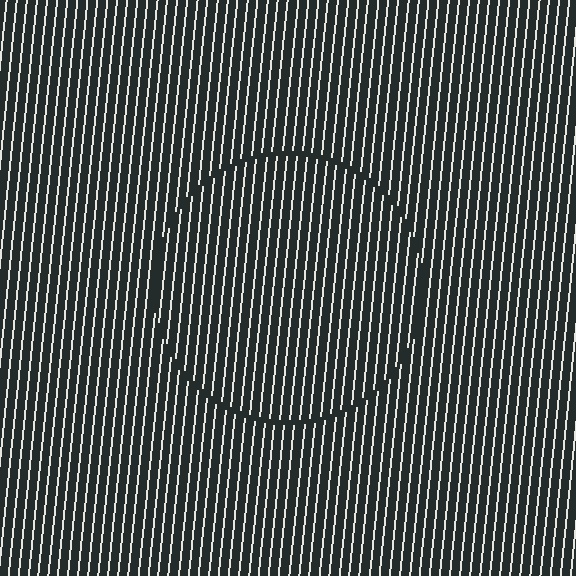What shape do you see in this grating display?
An illusory circle. The interior of the shape contains the same grating, shifted by half a period — the contour is defined by the phase discontinuity where line-ends from the inner and outer gratings abut.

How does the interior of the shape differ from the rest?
The interior of the shape contains the same grating, shifted by half a period — the contour is defined by the phase discontinuity where line-ends from the inner and outer gratings abut.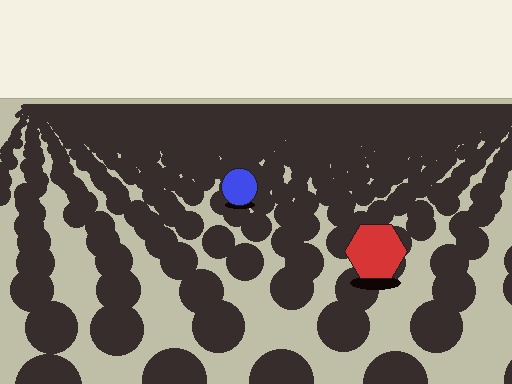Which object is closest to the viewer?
The red hexagon is closest. The texture marks near it are larger and more spread out.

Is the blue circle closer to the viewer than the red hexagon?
No. The red hexagon is closer — you can tell from the texture gradient: the ground texture is coarser near it.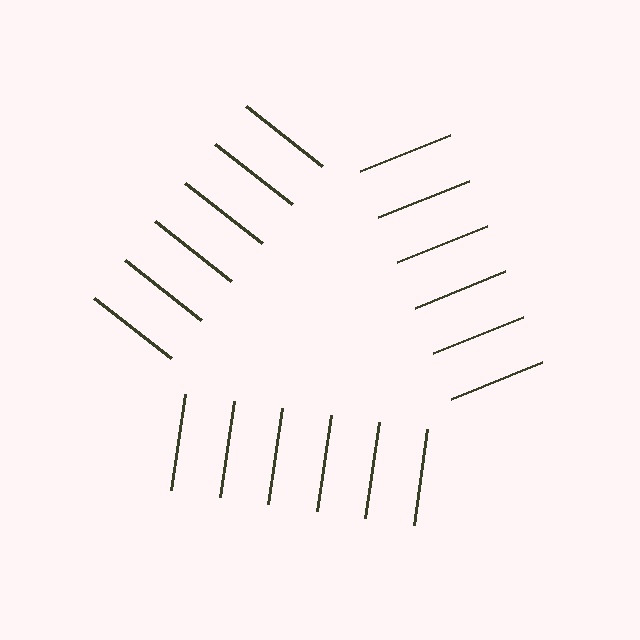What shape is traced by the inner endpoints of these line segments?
An illusory triangle — the line segments terminate on its edges but no continuous stroke is drawn.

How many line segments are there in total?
18 — 6 along each of the 3 edges.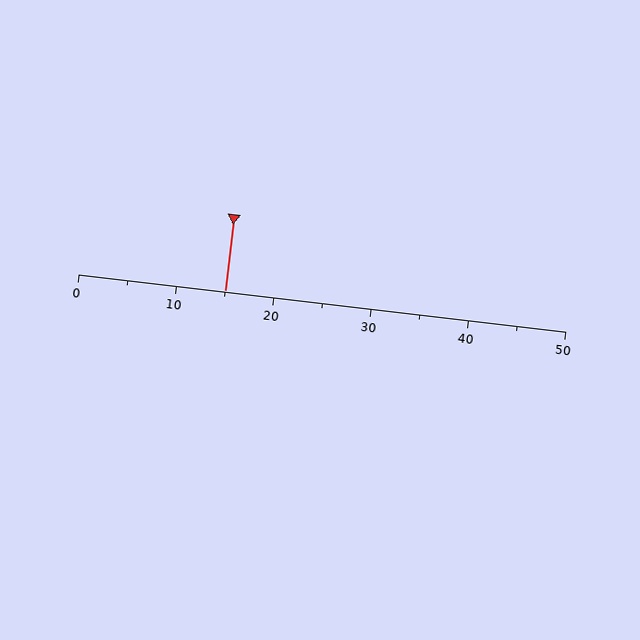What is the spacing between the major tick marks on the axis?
The major ticks are spaced 10 apart.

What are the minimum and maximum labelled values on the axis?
The axis runs from 0 to 50.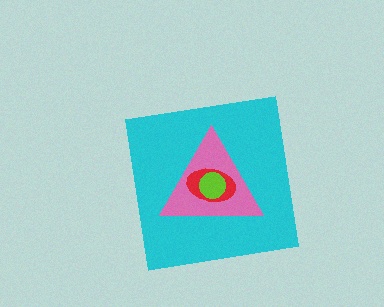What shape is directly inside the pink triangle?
The red ellipse.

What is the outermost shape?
The cyan square.